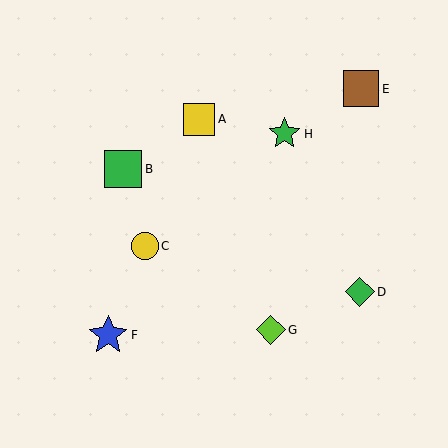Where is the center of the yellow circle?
The center of the yellow circle is at (145, 246).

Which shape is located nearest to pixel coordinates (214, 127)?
The yellow square (labeled A) at (199, 119) is nearest to that location.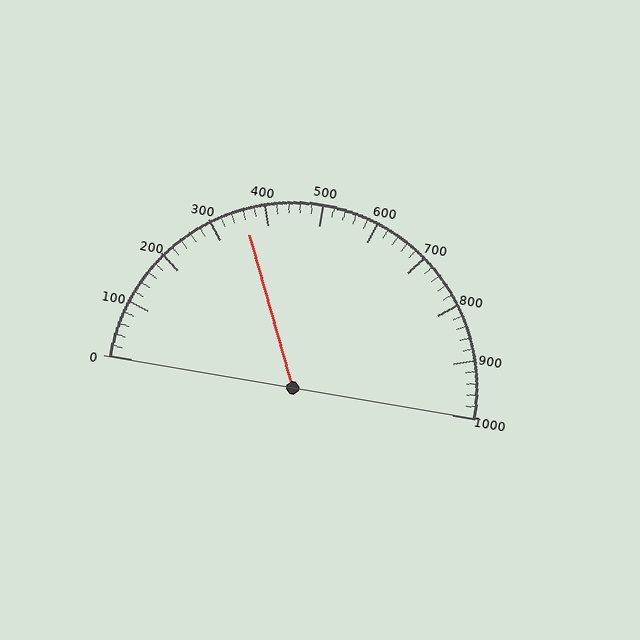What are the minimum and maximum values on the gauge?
The gauge ranges from 0 to 1000.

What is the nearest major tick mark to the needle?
The nearest major tick mark is 400.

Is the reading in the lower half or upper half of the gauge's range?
The reading is in the lower half of the range (0 to 1000).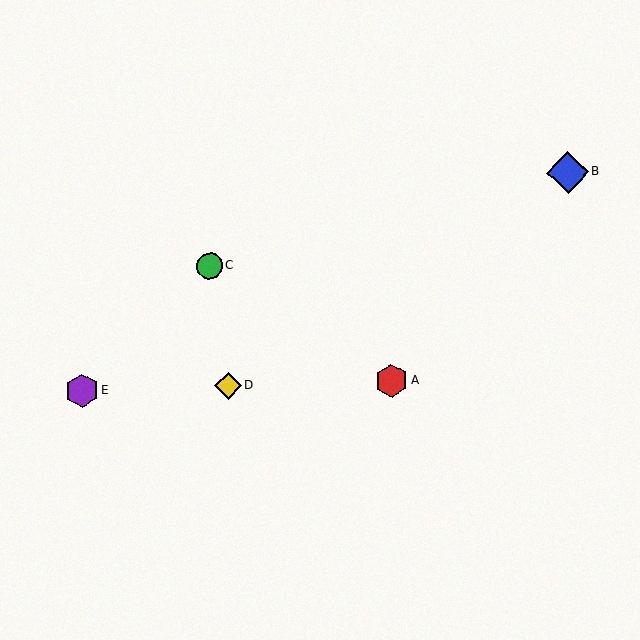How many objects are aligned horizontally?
3 objects (A, D, E) are aligned horizontally.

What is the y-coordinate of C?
Object C is at y≈266.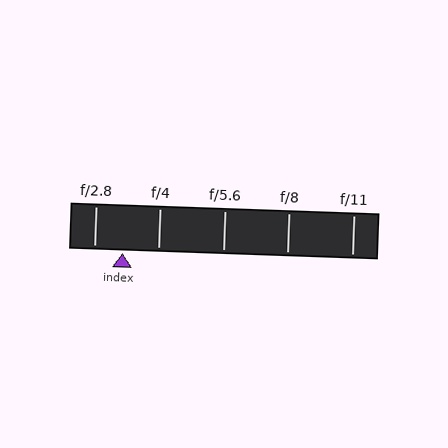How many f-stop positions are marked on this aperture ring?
There are 5 f-stop positions marked.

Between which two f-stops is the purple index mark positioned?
The index mark is between f/2.8 and f/4.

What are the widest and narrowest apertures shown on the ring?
The widest aperture shown is f/2.8 and the narrowest is f/11.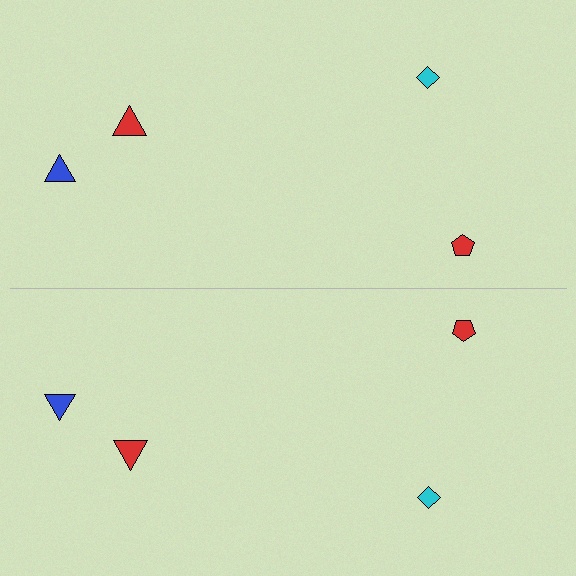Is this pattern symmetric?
Yes, this pattern has bilateral (reflection) symmetry.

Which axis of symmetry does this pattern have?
The pattern has a horizontal axis of symmetry running through the center of the image.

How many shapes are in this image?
There are 8 shapes in this image.